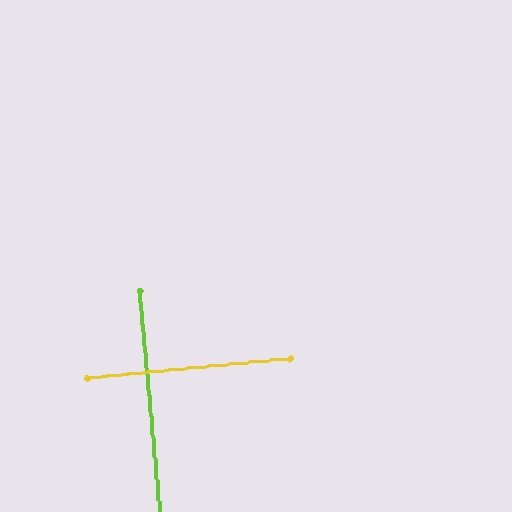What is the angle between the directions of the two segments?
Approximately 90 degrees.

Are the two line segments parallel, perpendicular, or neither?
Perpendicular — they meet at approximately 90°.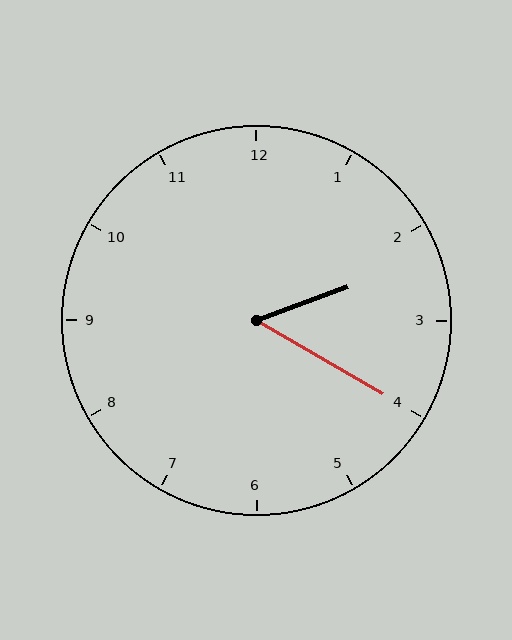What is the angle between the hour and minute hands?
Approximately 50 degrees.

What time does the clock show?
2:20.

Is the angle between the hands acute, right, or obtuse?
It is acute.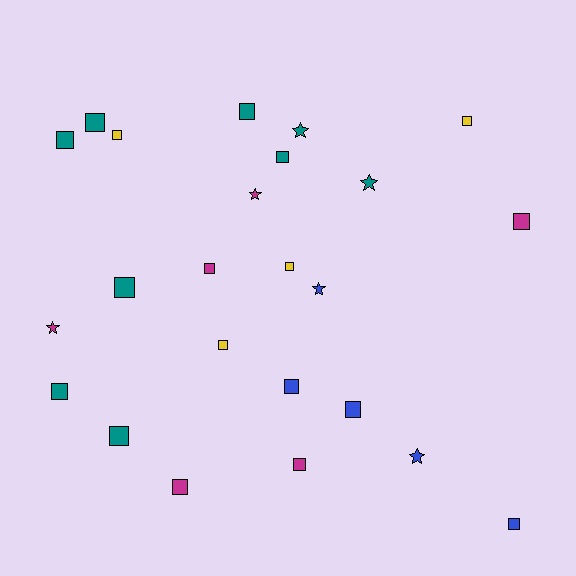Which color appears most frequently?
Teal, with 9 objects.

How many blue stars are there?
There are 2 blue stars.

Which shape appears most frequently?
Square, with 18 objects.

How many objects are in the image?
There are 24 objects.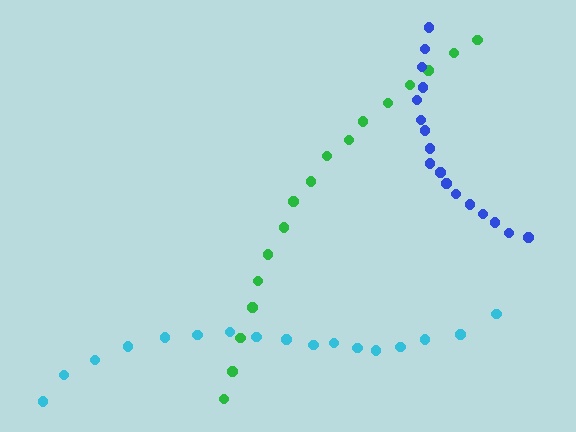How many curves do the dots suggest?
There are 3 distinct paths.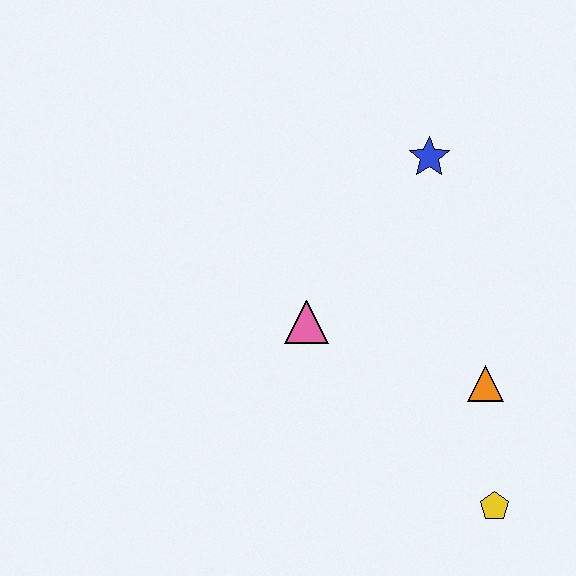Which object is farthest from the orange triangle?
The blue star is farthest from the orange triangle.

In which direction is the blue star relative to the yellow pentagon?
The blue star is above the yellow pentagon.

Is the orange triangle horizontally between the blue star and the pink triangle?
No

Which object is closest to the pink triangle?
The orange triangle is closest to the pink triangle.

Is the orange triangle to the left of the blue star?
No